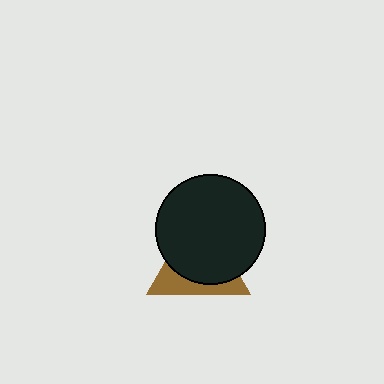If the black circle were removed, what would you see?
You would see the complete brown triangle.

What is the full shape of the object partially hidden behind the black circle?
The partially hidden object is a brown triangle.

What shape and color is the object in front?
The object in front is a black circle.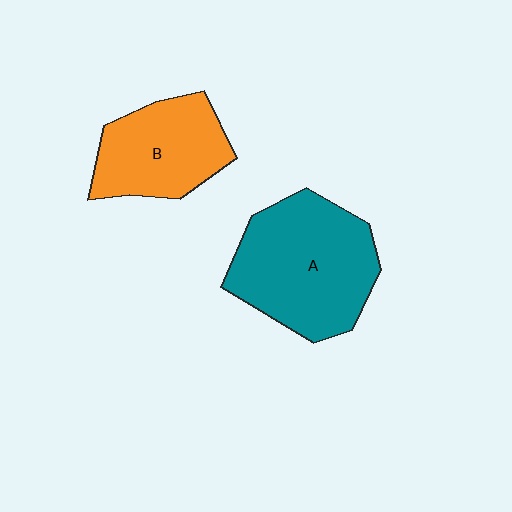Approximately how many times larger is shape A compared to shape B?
Approximately 1.5 times.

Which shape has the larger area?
Shape A (teal).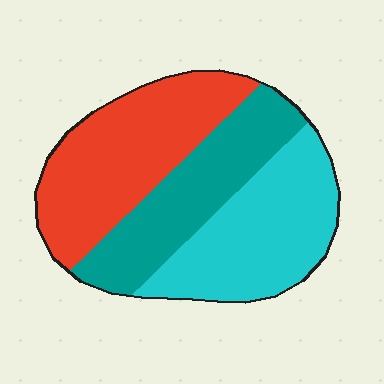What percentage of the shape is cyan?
Cyan covers about 35% of the shape.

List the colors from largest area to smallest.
From largest to smallest: red, cyan, teal.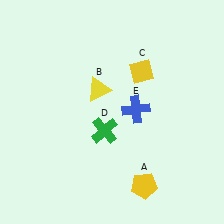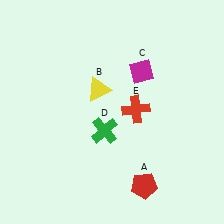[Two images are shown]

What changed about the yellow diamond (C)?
In Image 1, C is yellow. In Image 2, it changed to magenta.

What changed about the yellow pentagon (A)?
In Image 1, A is yellow. In Image 2, it changed to red.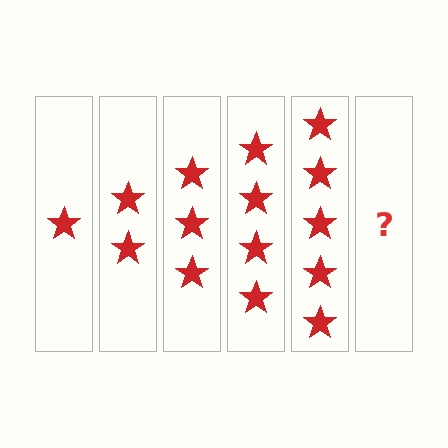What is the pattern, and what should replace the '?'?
The pattern is that each step adds one more star. The '?' should be 6 stars.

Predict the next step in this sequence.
The next step is 6 stars.